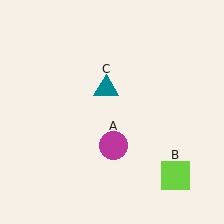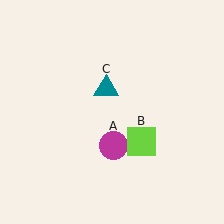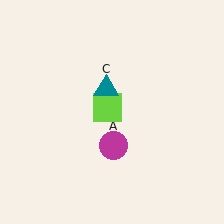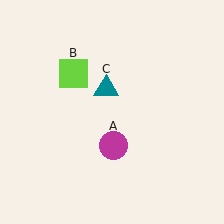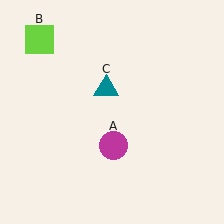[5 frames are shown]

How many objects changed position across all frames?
1 object changed position: lime square (object B).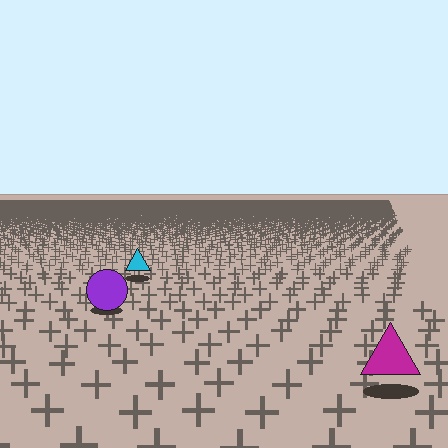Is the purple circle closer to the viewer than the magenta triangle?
No. The magenta triangle is closer — you can tell from the texture gradient: the ground texture is coarser near it.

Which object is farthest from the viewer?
The cyan triangle is farthest from the viewer. It appears smaller and the ground texture around it is denser.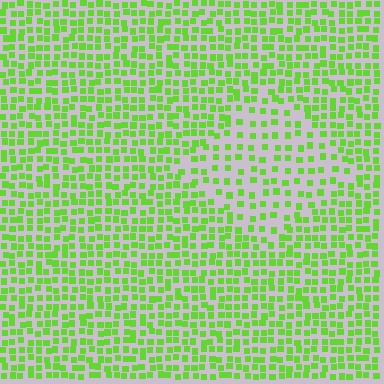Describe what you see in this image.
The image contains small lime elements arranged at two different densities. A diamond-shaped region is visible where the elements are less densely packed than the surrounding area.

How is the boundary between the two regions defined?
The boundary is defined by a change in element density (approximately 1.8x ratio). All elements are the same color, size, and shape.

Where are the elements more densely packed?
The elements are more densely packed outside the diamond boundary.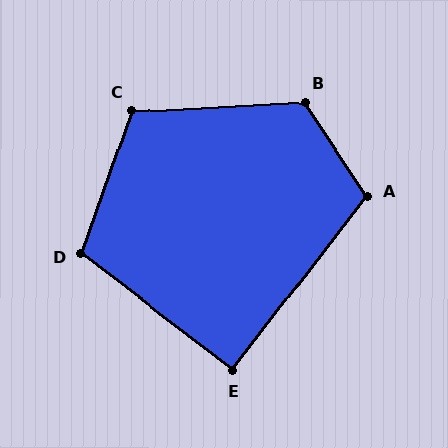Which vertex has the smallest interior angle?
E, at approximately 90 degrees.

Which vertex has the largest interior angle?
B, at approximately 121 degrees.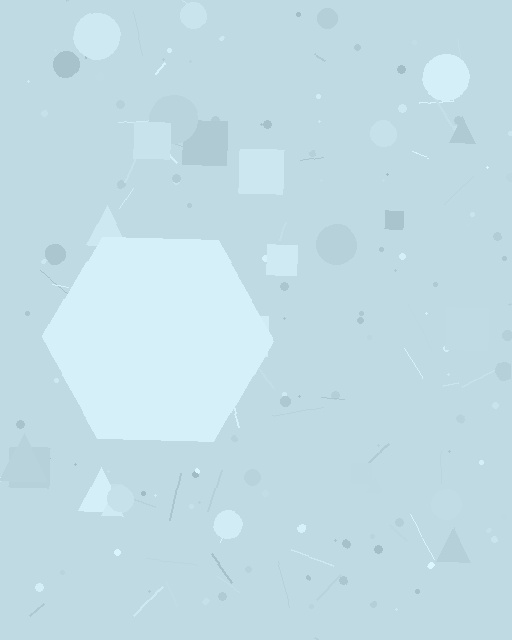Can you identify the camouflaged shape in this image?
The camouflaged shape is a hexagon.